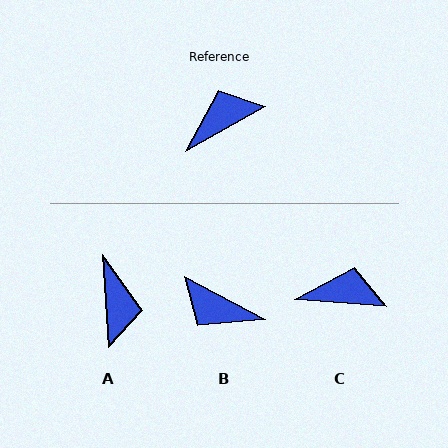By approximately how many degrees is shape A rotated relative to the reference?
Approximately 115 degrees clockwise.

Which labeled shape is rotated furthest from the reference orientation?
B, about 124 degrees away.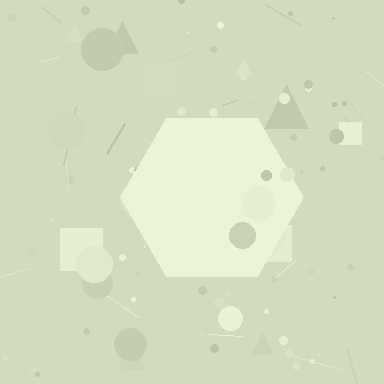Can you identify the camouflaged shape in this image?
The camouflaged shape is a hexagon.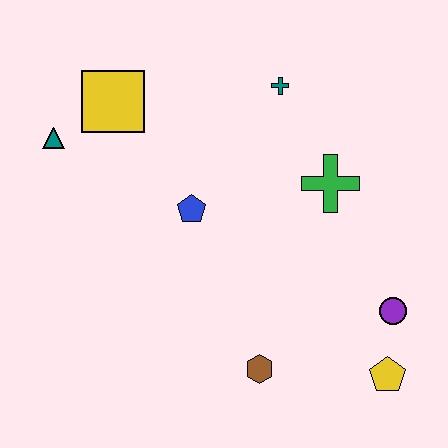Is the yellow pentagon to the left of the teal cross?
No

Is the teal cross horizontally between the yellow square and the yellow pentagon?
Yes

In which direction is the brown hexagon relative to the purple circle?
The brown hexagon is to the left of the purple circle.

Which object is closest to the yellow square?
The teal triangle is closest to the yellow square.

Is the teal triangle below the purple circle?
No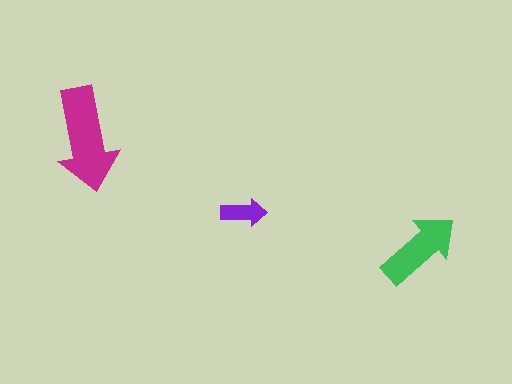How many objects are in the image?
There are 3 objects in the image.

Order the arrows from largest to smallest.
the magenta one, the green one, the purple one.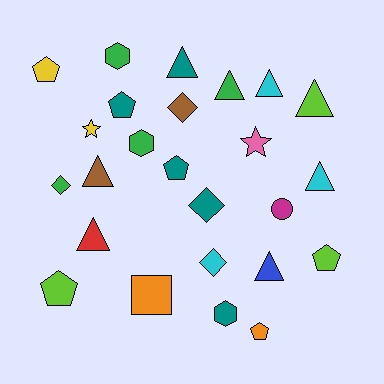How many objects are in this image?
There are 25 objects.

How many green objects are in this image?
There are 4 green objects.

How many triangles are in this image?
There are 8 triangles.